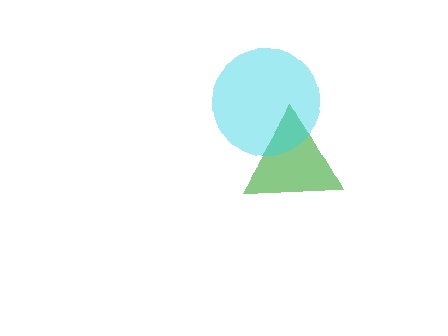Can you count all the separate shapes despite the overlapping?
Yes, there are 2 separate shapes.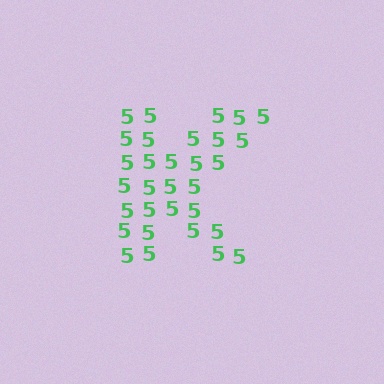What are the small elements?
The small elements are digit 5's.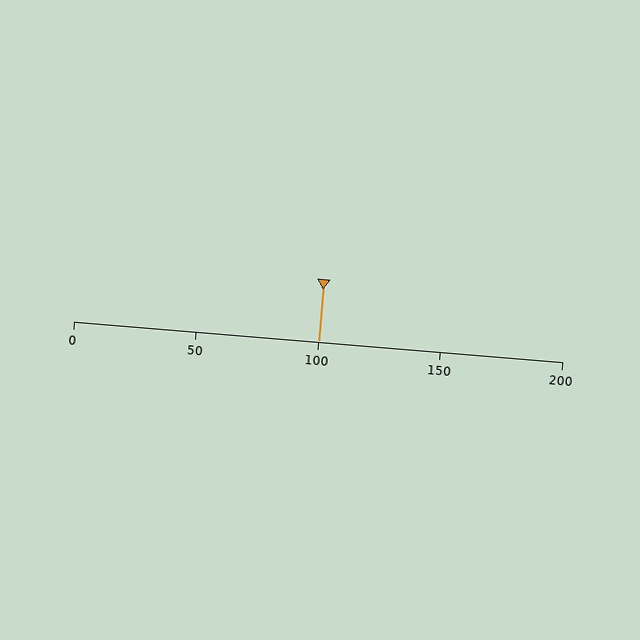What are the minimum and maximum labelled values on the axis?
The axis runs from 0 to 200.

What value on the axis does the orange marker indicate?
The marker indicates approximately 100.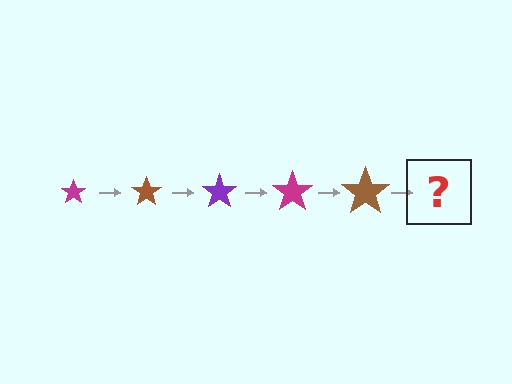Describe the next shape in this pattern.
It should be a purple star, larger than the previous one.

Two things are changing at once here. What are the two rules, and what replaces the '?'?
The two rules are that the star grows larger each step and the color cycles through magenta, brown, and purple. The '?' should be a purple star, larger than the previous one.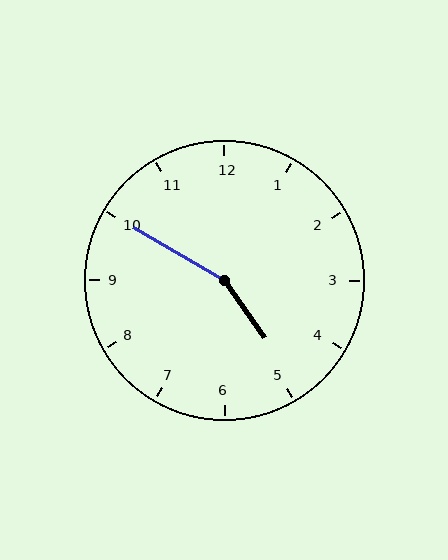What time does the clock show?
4:50.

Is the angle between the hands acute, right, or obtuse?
It is obtuse.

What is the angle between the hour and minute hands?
Approximately 155 degrees.